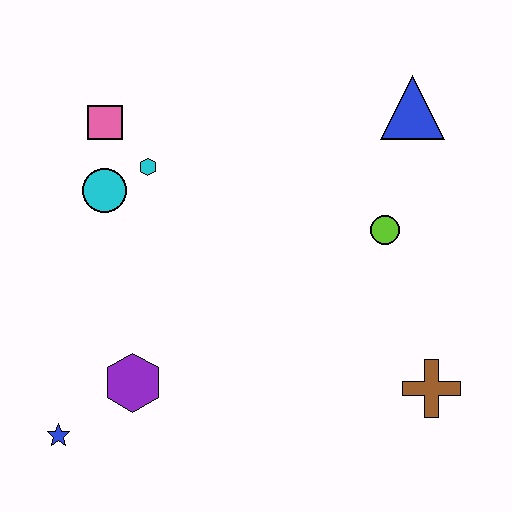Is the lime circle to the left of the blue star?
No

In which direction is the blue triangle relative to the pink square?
The blue triangle is to the right of the pink square.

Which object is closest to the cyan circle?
The cyan hexagon is closest to the cyan circle.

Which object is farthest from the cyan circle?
The brown cross is farthest from the cyan circle.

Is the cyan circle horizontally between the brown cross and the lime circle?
No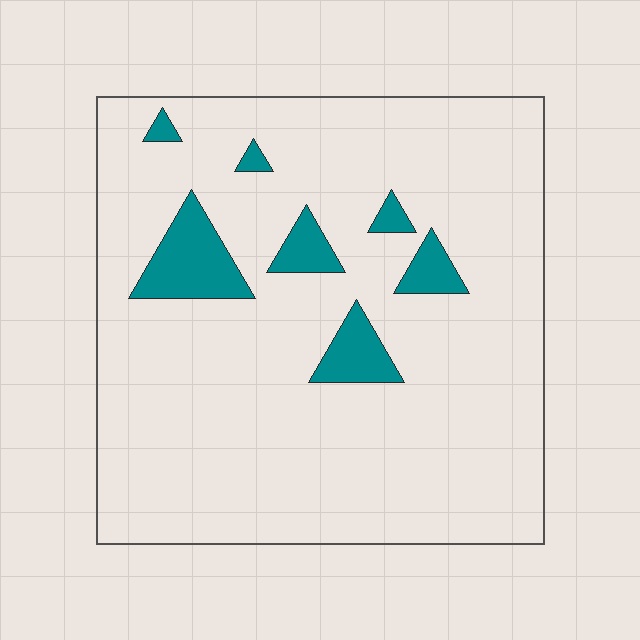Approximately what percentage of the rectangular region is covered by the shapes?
Approximately 10%.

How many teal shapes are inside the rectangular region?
7.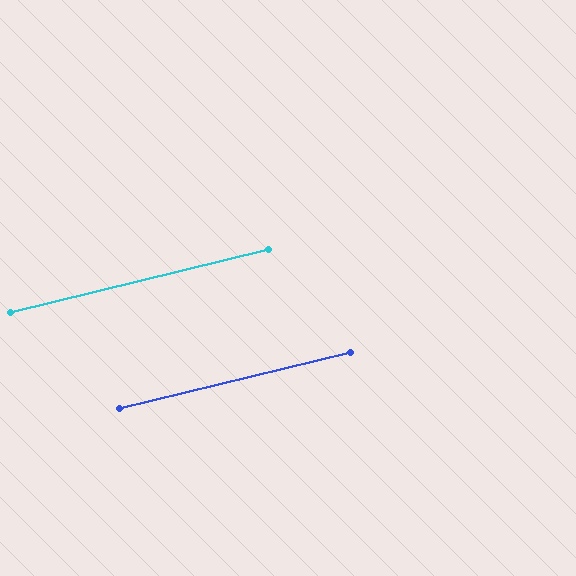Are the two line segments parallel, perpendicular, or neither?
Parallel — their directions differ by only 0.2°.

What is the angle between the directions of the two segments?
Approximately 0 degrees.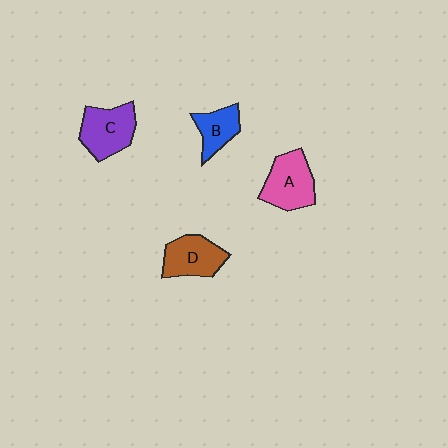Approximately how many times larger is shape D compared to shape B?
Approximately 1.3 times.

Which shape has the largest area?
Shape C (purple).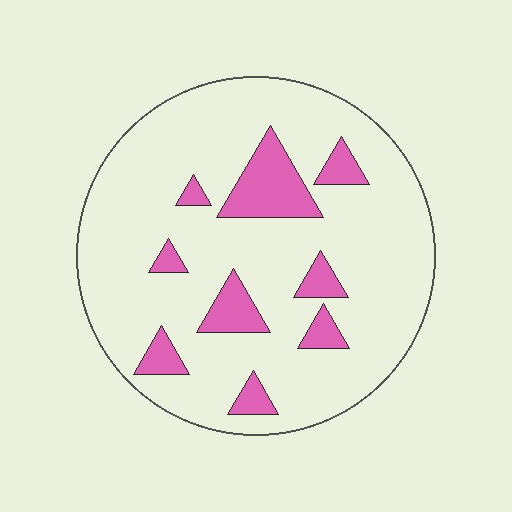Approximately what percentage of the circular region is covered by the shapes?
Approximately 15%.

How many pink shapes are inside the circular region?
9.